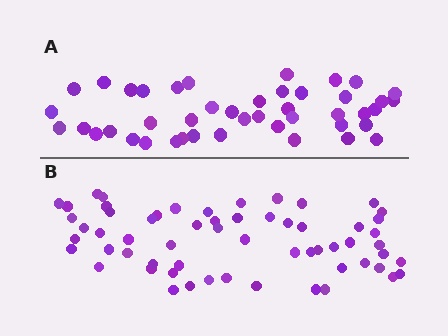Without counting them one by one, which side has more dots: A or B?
Region B (the bottom region) has more dots.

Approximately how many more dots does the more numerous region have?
Region B has approximately 15 more dots than region A.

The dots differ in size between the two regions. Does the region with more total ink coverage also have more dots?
No. Region A has more total ink coverage because its dots are larger, but region B actually contains more individual dots. Total area can be misleading — the number of items is what matters here.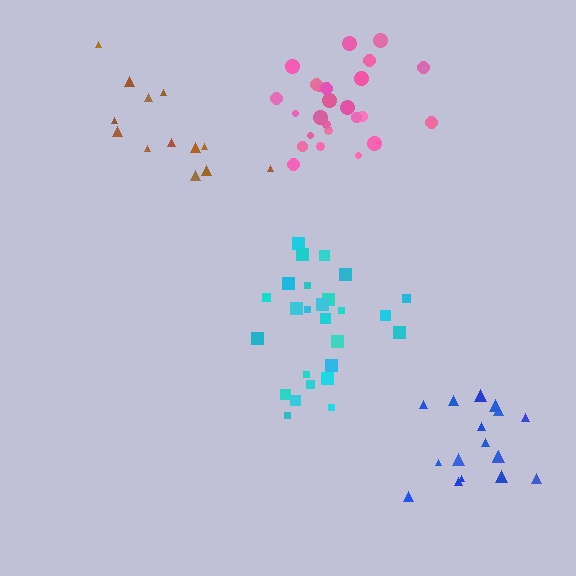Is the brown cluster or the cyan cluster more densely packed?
Cyan.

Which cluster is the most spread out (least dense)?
Brown.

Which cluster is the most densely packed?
Pink.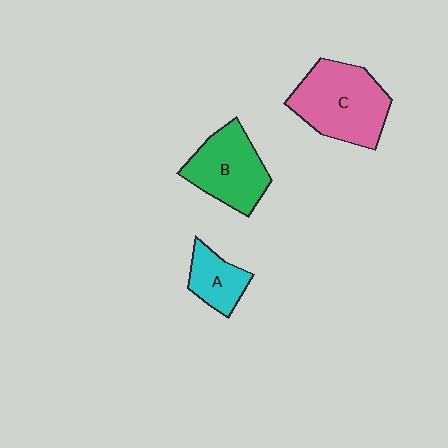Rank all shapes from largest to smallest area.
From largest to smallest: C (pink), B (green), A (cyan).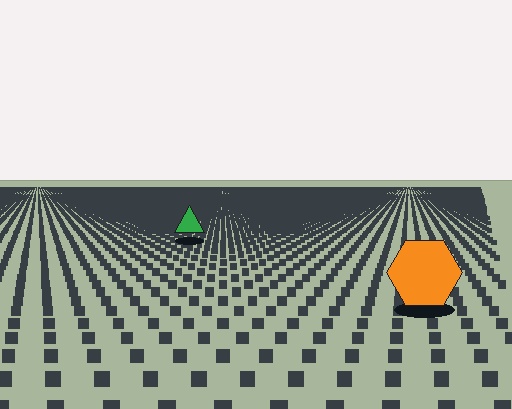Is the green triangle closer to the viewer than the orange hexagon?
No. The orange hexagon is closer — you can tell from the texture gradient: the ground texture is coarser near it.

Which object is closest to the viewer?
The orange hexagon is closest. The texture marks near it are larger and more spread out.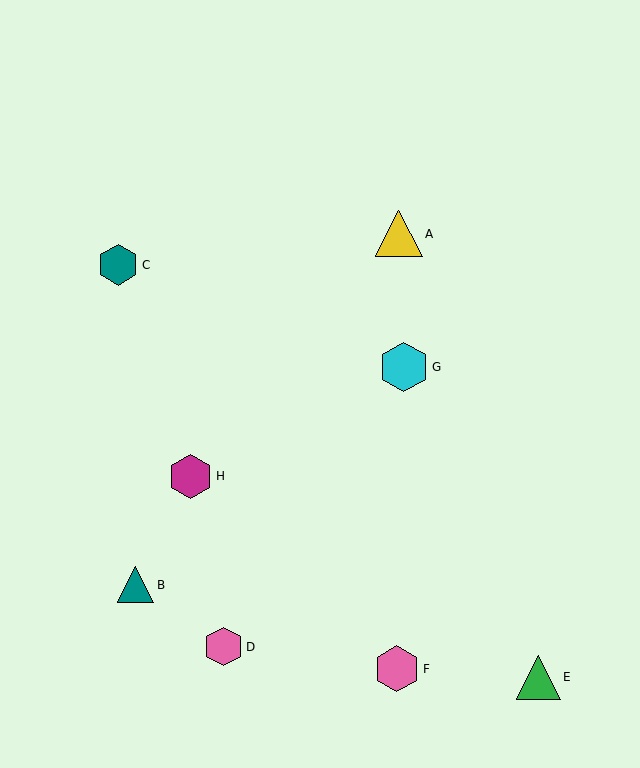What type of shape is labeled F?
Shape F is a pink hexagon.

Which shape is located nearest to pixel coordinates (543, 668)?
The green triangle (labeled E) at (538, 677) is nearest to that location.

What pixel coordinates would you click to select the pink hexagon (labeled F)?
Click at (397, 669) to select the pink hexagon F.